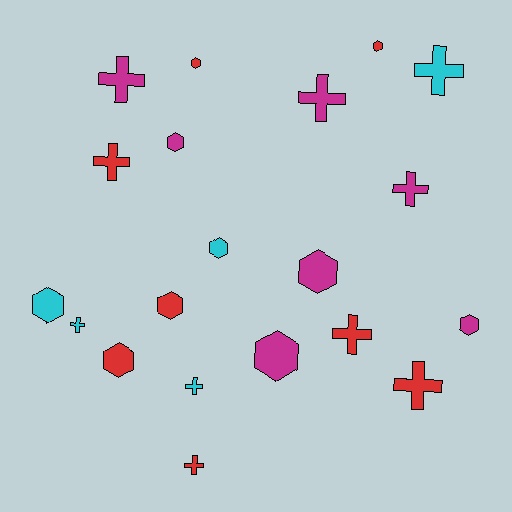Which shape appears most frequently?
Hexagon, with 10 objects.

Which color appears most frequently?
Red, with 8 objects.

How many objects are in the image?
There are 20 objects.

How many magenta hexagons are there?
There are 4 magenta hexagons.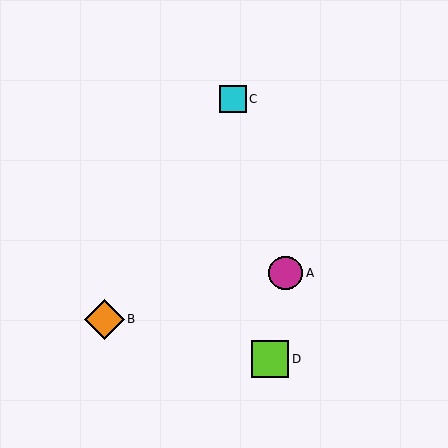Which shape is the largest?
The orange diamond (labeled B) is the largest.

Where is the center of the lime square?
The center of the lime square is at (270, 359).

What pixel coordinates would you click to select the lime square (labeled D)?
Click at (270, 359) to select the lime square D.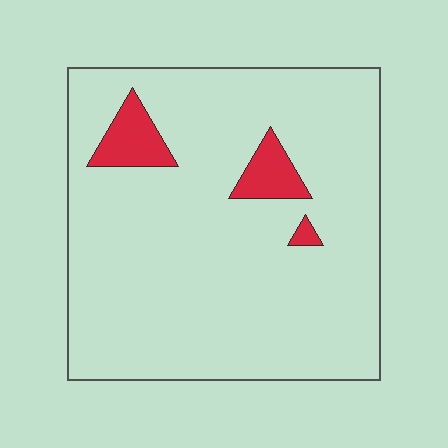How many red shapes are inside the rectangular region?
3.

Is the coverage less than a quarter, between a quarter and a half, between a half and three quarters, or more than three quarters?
Less than a quarter.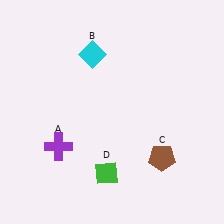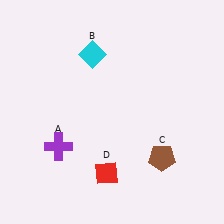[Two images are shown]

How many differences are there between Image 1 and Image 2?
There is 1 difference between the two images.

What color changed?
The diamond (D) changed from green in Image 1 to red in Image 2.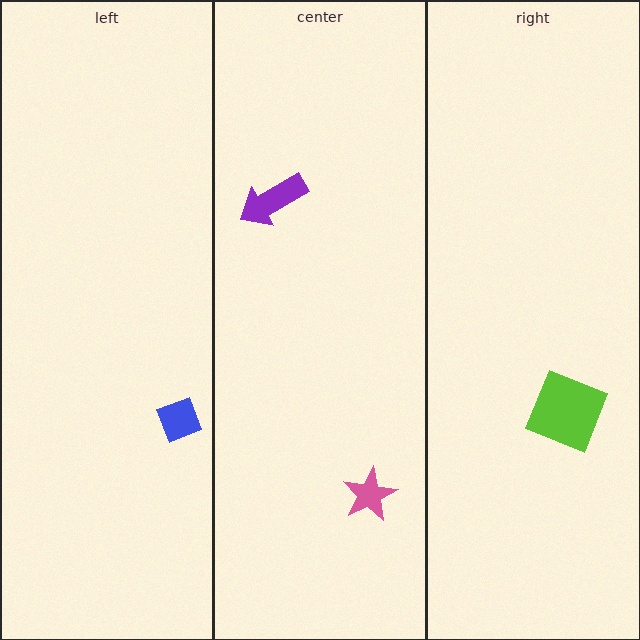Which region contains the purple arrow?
The center region.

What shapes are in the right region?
The lime square.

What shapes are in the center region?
The purple arrow, the pink star.